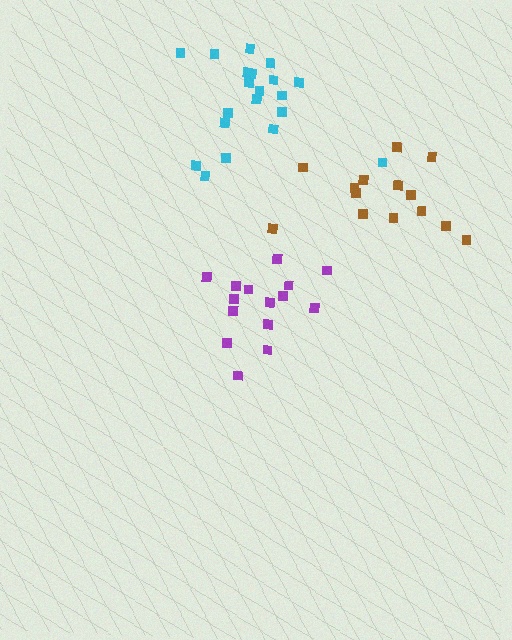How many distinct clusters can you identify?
There are 3 distinct clusters.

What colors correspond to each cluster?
The clusters are colored: brown, cyan, purple.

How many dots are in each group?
Group 1: 14 dots, Group 2: 20 dots, Group 3: 15 dots (49 total).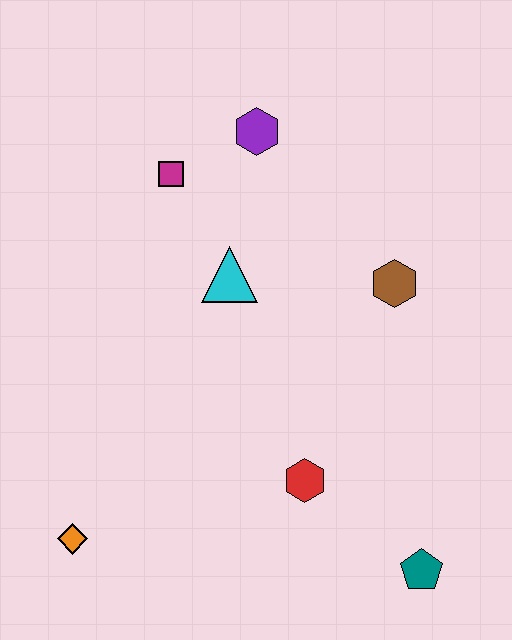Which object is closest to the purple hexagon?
The magenta square is closest to the purple hexagon.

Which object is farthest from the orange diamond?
The purple hexagon is farthest from the orange diamond.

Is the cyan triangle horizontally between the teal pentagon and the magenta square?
Yes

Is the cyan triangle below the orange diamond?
No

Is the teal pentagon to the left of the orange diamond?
No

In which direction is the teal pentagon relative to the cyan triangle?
The teal pentagon is below the cyan triangle.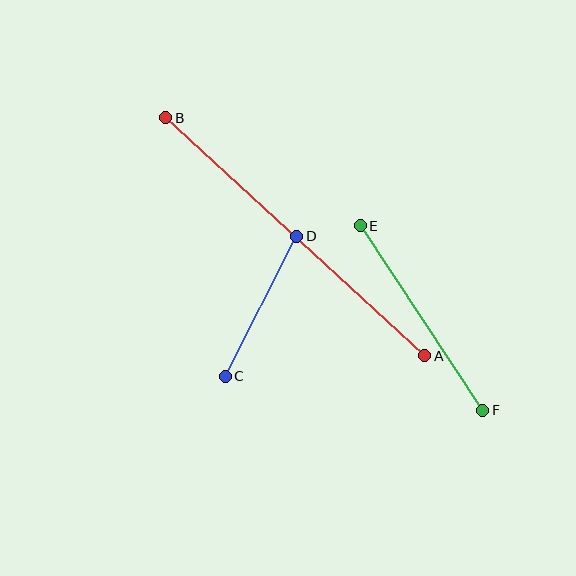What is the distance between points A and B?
The distance is approximately 352 pixels.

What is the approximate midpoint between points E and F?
The midpoint is at approximately (422, 318) pixels.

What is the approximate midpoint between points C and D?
The midpoint is at approximately (261, 306) pixels.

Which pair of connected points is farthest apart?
Points A and B are farthest apart.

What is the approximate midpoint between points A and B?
The midpoint is at approximately (295, 237) pixels.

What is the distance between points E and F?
The distance is approximately 221 pixels.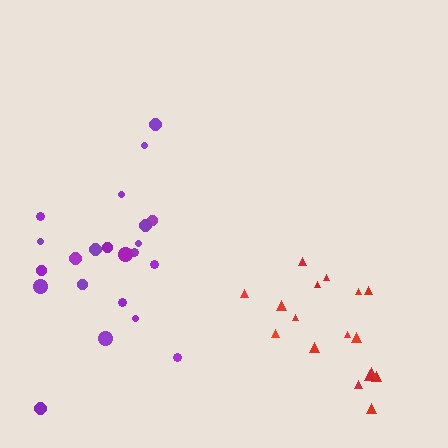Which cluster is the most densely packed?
Red.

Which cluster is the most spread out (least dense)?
Purple.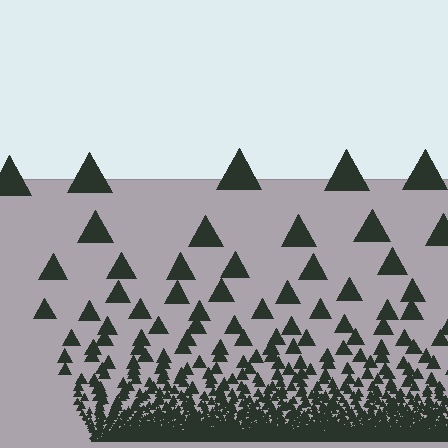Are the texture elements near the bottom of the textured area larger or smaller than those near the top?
Smaller. The gradient is inverted — elements near the bottom are smaller and denser.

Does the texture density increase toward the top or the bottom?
Density increases toward the bottom.